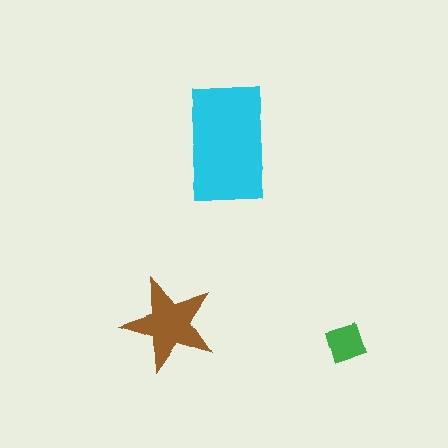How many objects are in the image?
There are 3 objects in the image.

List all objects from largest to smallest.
The cyan rectangle, the brown star, the green square.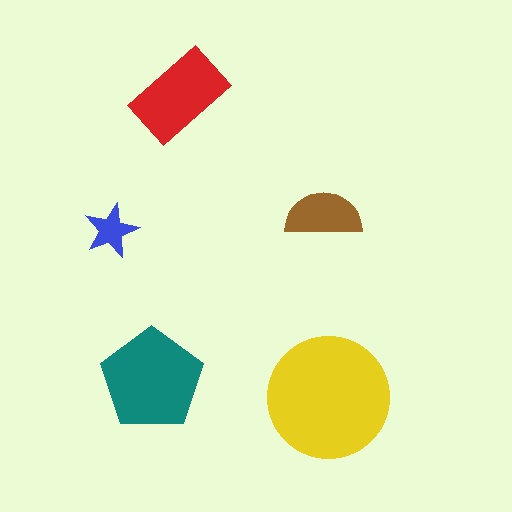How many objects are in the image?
There are 5 objects in the image.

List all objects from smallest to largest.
The blue star, the brown semicircle, the red rectangle, the teal pentagon, the yellow circle.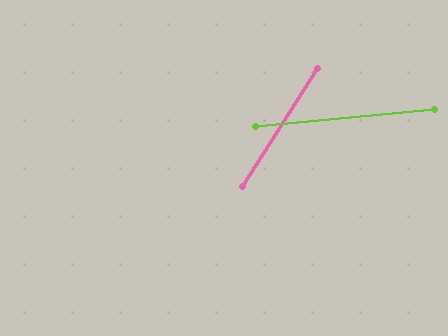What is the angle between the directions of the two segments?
Approximately 52 degrees.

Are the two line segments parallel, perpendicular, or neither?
Neither parallel nor perpendicular — they differ by about 52°.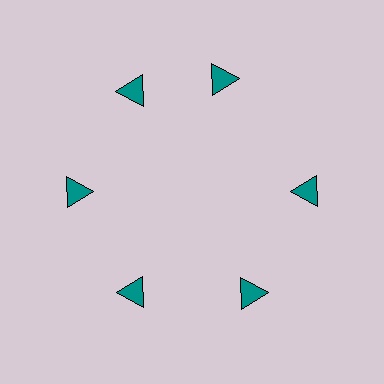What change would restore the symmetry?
The symmetry would be restored by rotating it back into even spacing with its neighbors so that all 6 triangles sit at equal angles and equal distance from the center.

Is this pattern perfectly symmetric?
No. The 6 teal triangles are arranged in a ring, but one element near the 1 o'clock position is rotated out of alignment along the ring, breaking the 6-fold rotational symmetry.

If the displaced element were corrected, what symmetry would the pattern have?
It would have 6-fold rotational symmetry — the pattern would map onto itself every 60 degrees.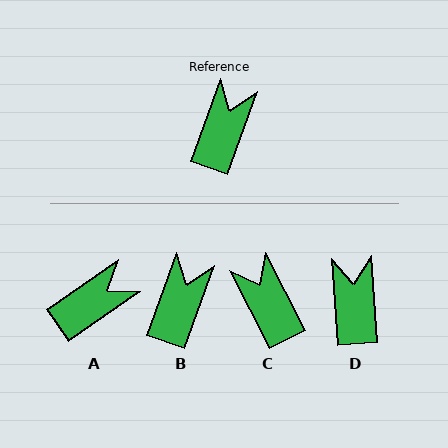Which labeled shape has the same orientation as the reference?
B.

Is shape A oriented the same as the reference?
No, it is off by about 35 degrees.